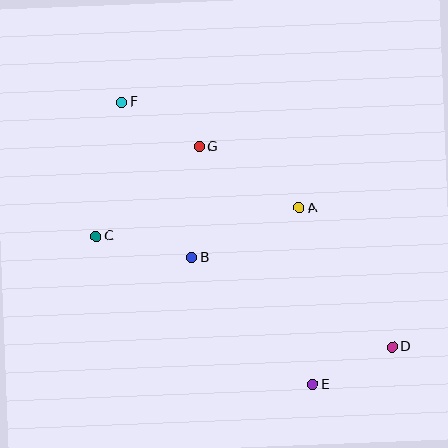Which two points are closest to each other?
Points D and E are closest to each other.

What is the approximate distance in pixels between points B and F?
The distance between B and F is approximately 170 pixels.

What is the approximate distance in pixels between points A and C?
The distance between A and C is approximately 205 pixels.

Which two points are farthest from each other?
Points D and F are farthest from each other.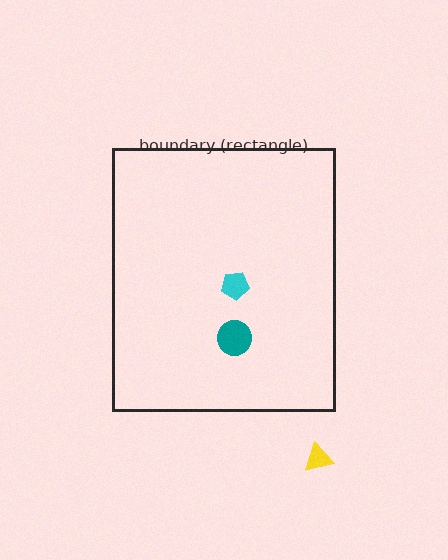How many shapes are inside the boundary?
2 inside, 1 outside.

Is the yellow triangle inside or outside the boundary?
Outside.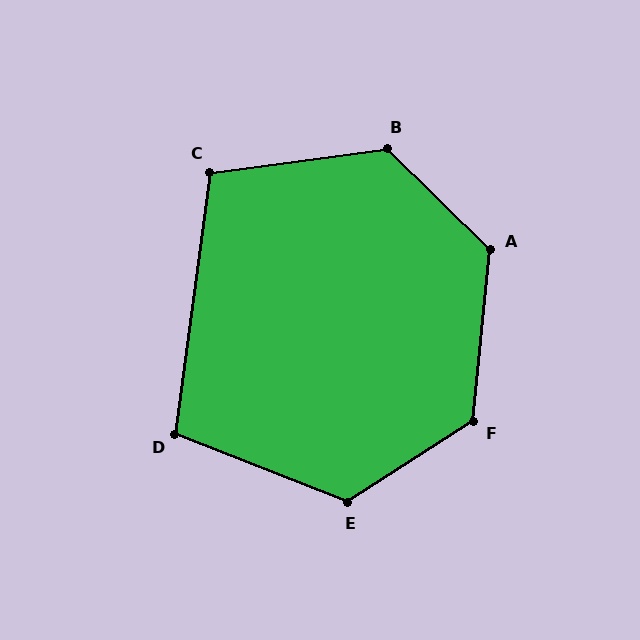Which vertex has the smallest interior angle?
D, at approximately 104 degrees.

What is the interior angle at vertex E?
Approximately 126 degrees (obtuse).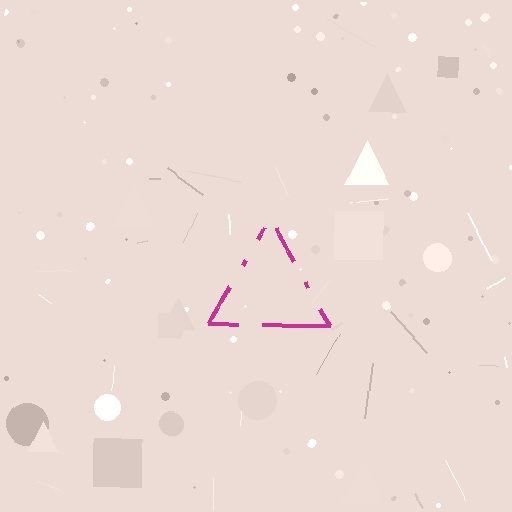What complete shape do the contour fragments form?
The contour fragments form a triangle.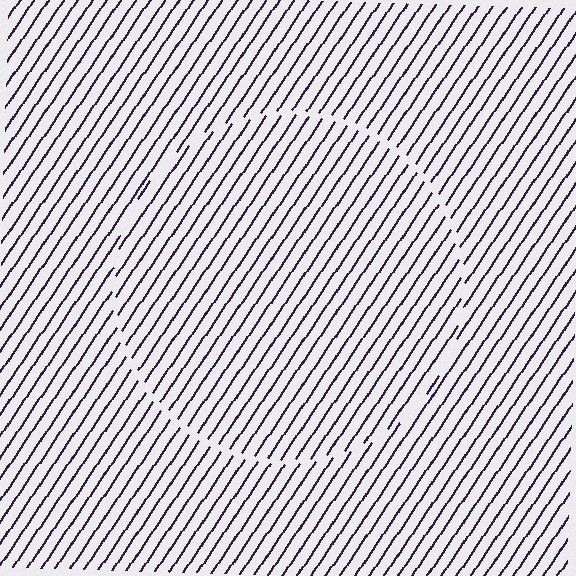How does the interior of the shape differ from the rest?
The interior of the shape contains the same grating, shifted by half a period — the contour is defined by the phase discontinuity where line-ends from the inner and outer gratings abut.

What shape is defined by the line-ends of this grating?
An illusory circle. The interior of the shape contains the same grating, shifted by half a period — the contour is defined by the phase discontinuity where line-ends from the inner and outer gratings abut.